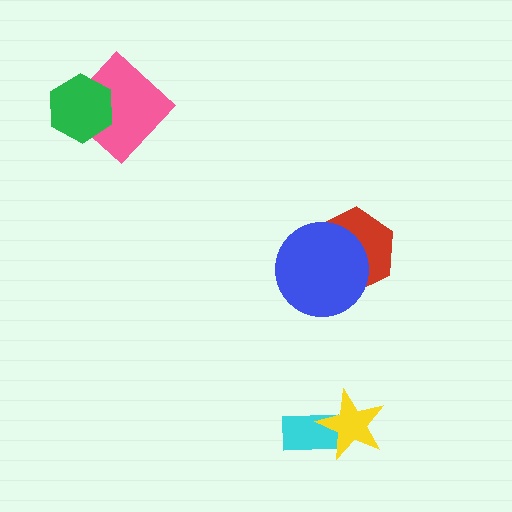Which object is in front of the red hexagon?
The blue circle is in front of the red hexagon.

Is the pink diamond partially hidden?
Yes, it is partially covered by another shape.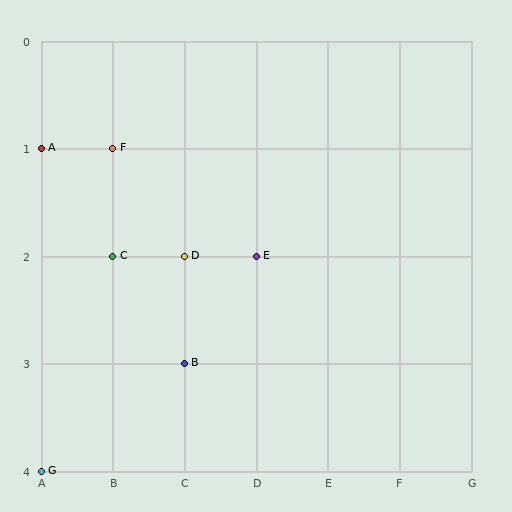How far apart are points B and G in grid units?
Points B and G are 2 columns and 1 row apart (about 2.2 grid units diagonally).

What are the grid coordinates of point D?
Point D is at grid coordinates (C, 2).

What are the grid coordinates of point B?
Point B is at grid coordinates (C, 3).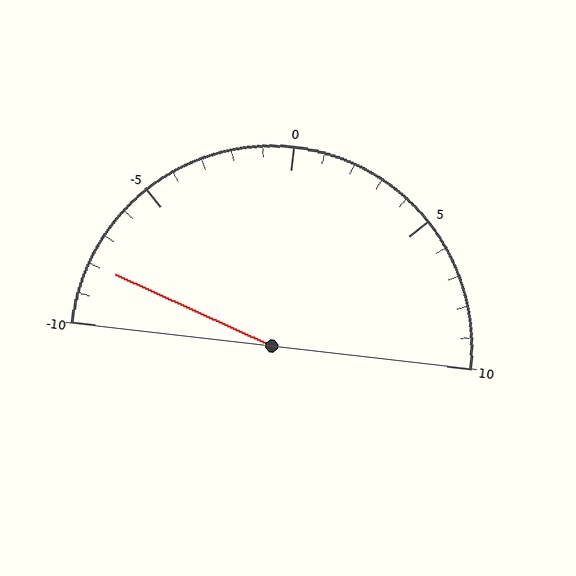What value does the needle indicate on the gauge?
The needle indicates approximately -8.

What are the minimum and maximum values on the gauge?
The gauge ranges from -10 to 10.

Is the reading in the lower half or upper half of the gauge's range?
The reading is in the lower half of the range (-10 to 10).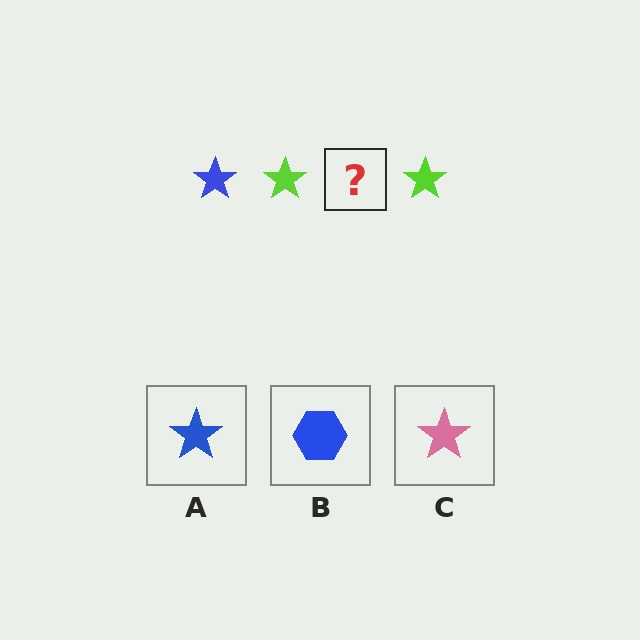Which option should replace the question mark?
Option A.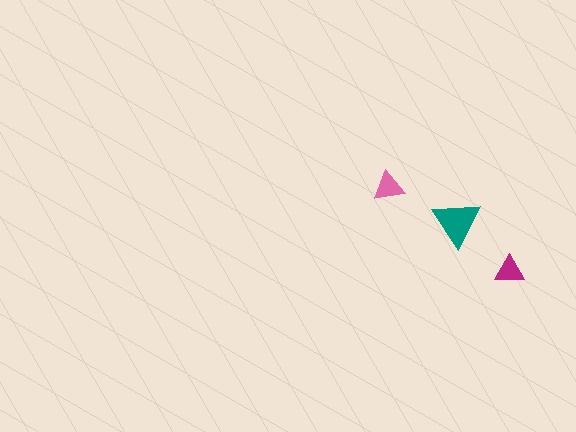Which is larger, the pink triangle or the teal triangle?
The teal one.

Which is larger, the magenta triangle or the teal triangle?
The teal one.